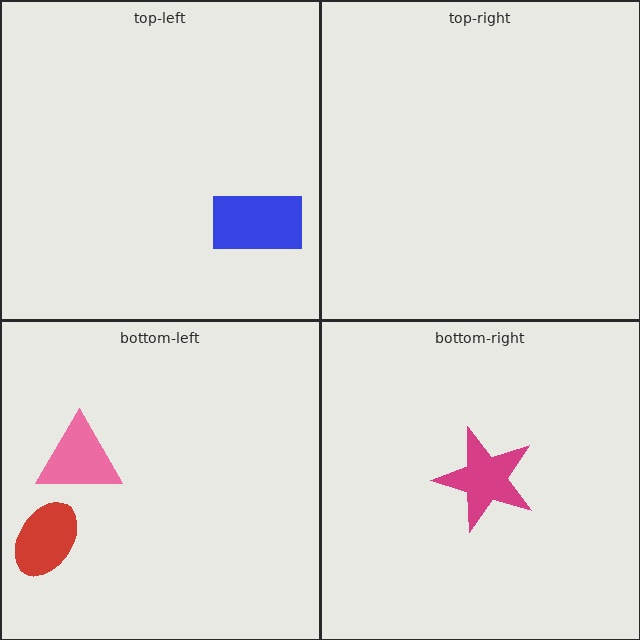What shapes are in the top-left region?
The blue rectangle.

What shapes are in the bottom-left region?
The red ellipse, the pink triangle.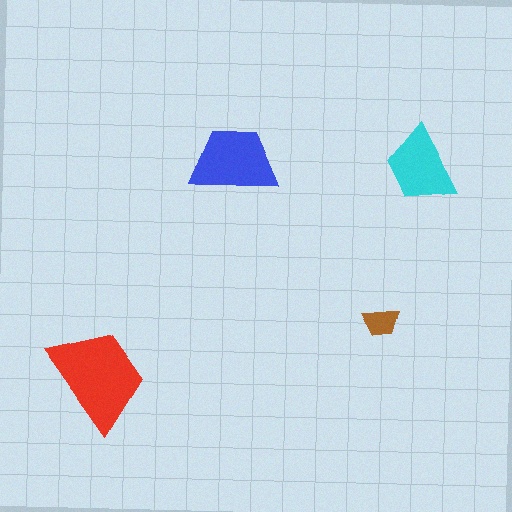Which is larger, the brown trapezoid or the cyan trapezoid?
The cyan one.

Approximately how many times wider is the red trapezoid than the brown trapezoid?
About 3 times wider.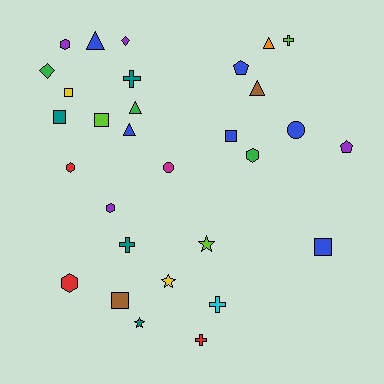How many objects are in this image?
There are 30 objects.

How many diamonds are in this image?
There are 2 diamonds.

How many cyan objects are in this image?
There is 1 cyan object.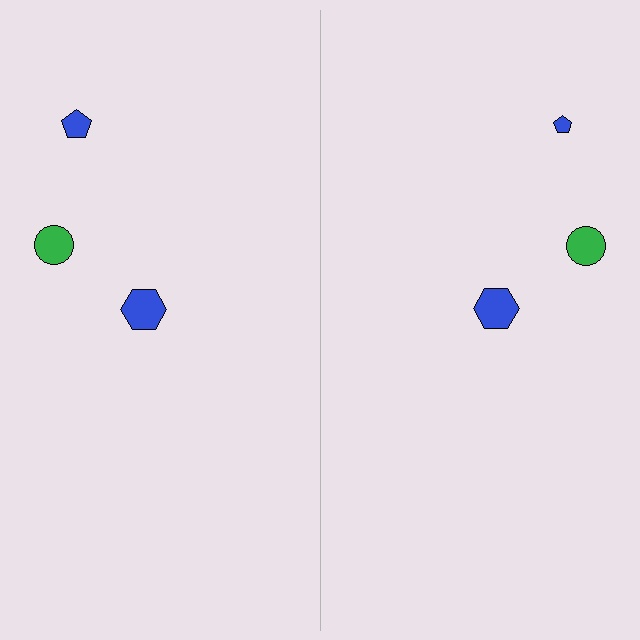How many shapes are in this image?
There are 6 shapes in this image.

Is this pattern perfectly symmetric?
No, the pattern is not perfectly symmetric. The blue pentagon on the right side has a different size than its mirror counterpart.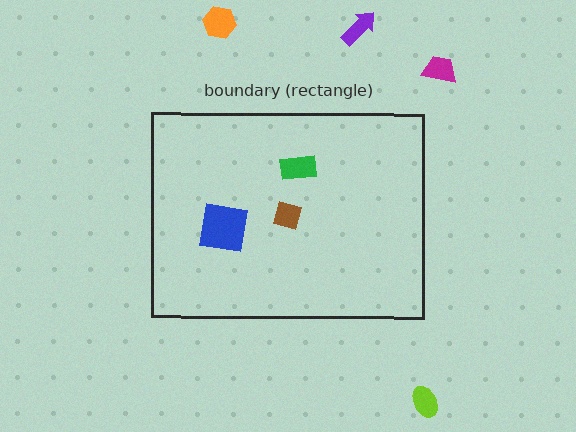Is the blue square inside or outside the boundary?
Inside.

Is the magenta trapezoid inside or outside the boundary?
Outside.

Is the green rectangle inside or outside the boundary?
Inside.